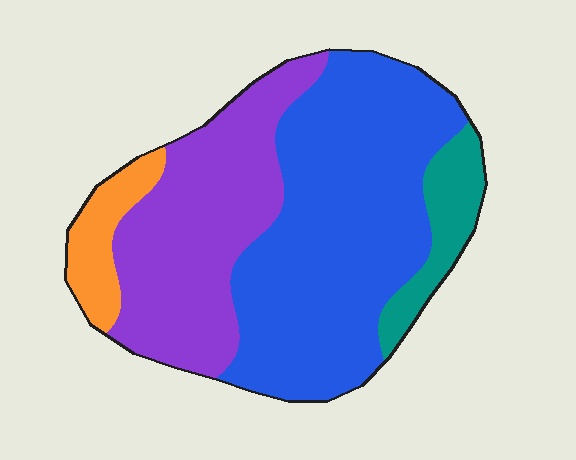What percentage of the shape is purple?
Purple covers about 35% of the shape.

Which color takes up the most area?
Blue, at roughly 50%.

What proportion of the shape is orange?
Orange covers 8% of the shape.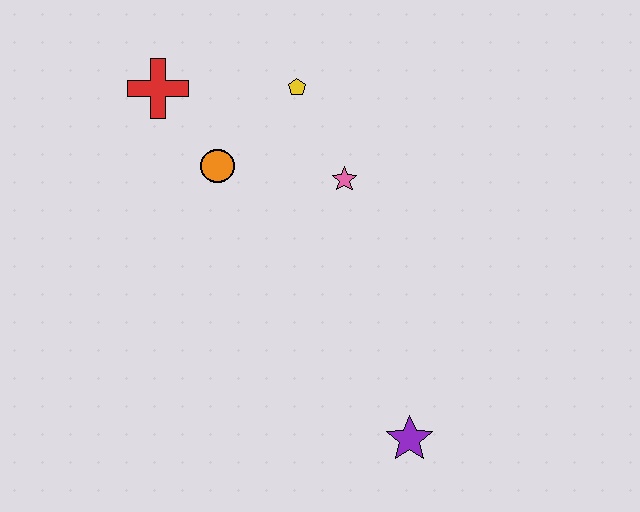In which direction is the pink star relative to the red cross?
The pink star is to the right of the red cross.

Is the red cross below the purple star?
No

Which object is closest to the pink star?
The yellow pentagon is closest to the pink star.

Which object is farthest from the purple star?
The red cross is farthest from the purple star.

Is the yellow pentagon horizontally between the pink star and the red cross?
Yes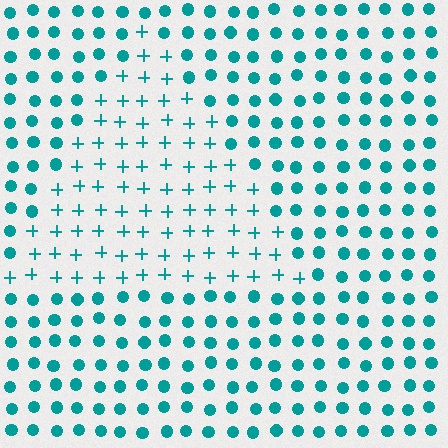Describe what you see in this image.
The image is filled with small teal elements arranged in a uniform grid. A triangle-shaped region contains plus signs, while the surrounding area contains circles. The boundary is defined purely by the change in element shape.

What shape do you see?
I see a triangle.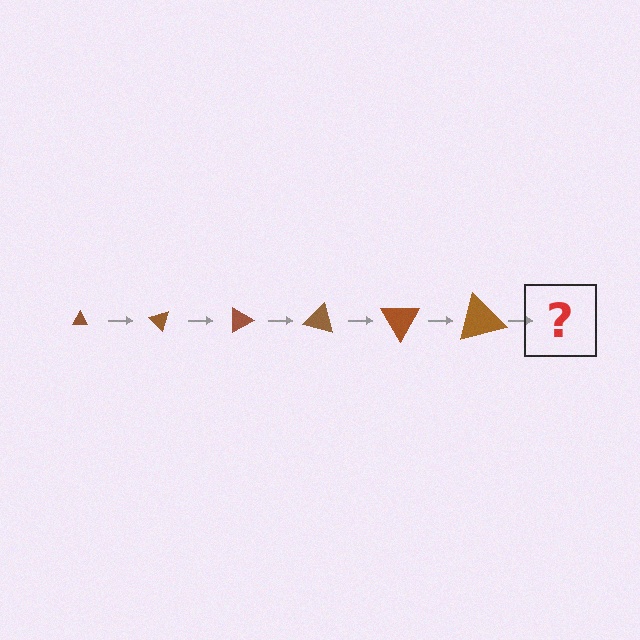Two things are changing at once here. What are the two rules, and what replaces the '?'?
The two rules are that the triangle grows larger each step and it rotates 45 degrees each step. The '?' should be a triangle, larger than the previous one and rotated 270 degrees from the start.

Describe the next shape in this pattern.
It should be a triangle, larger than the previous one and rotated 270 degrees from the start.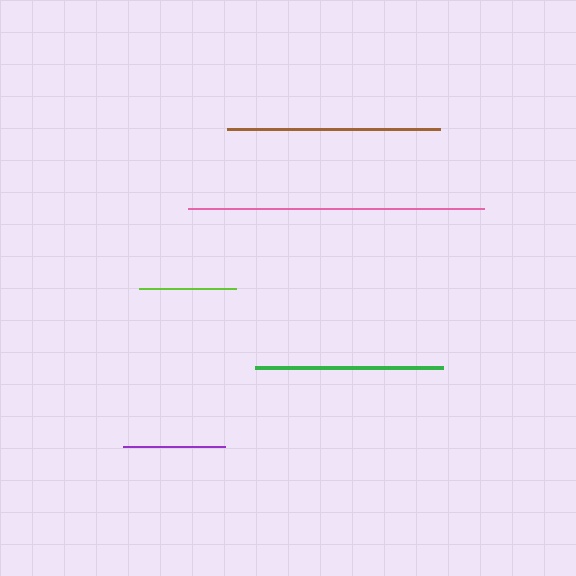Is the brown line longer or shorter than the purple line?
The brown line is longer than the purple line.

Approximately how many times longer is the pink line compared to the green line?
The pink line is approximately 1.6 times the length of the green line.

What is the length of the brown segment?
The brown segment is approximately 213 pixels long.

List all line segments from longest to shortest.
From longest to shortest: pink, brown, green, purple, lime.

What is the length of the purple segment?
The purple segment is approximately 102 pixels long.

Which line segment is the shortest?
The lime line is the shortest at approximately 97 pixels.